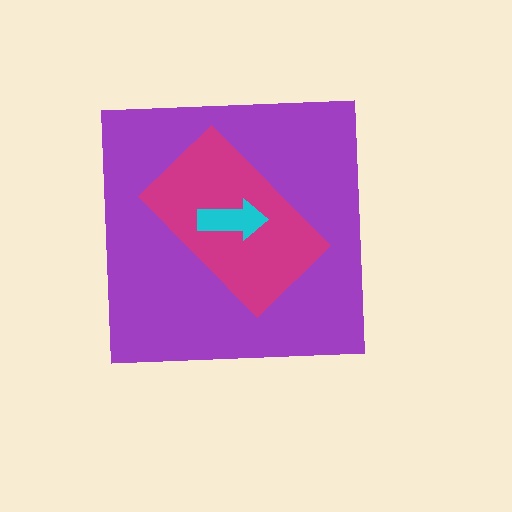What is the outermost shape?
The purple square.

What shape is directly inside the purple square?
The magenta rectangle.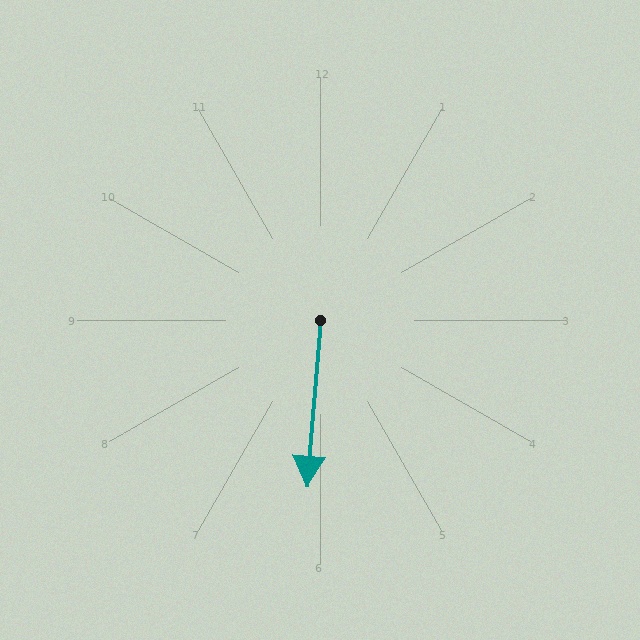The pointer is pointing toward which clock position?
Roughly 6 o'clock.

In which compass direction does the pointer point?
South.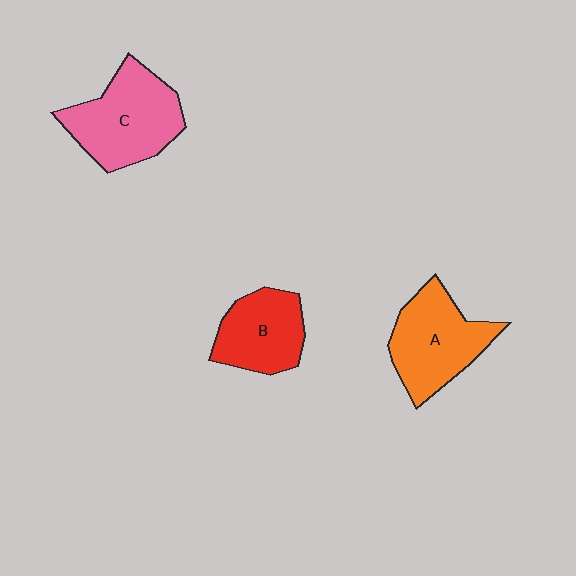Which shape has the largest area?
Shape C (pink).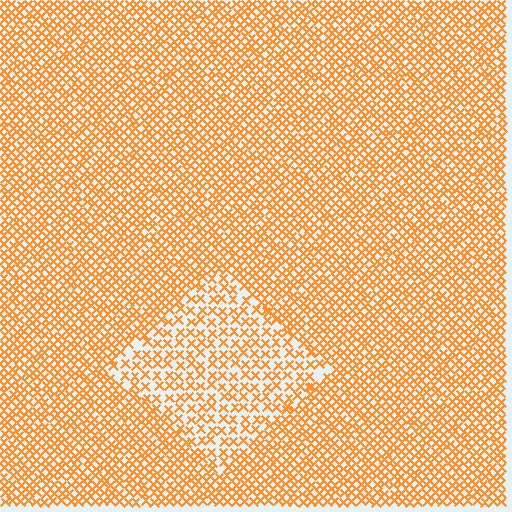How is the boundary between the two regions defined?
The boundary is defined by a change in element density (approximately 1.7x ratio). All elements are the same color, size, and shape.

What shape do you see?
I see a diamond.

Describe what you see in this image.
The image contains small orange elements arranged at two different densities. A diamond-shaped region is visible where the elements are less densely packed than the surrounding area.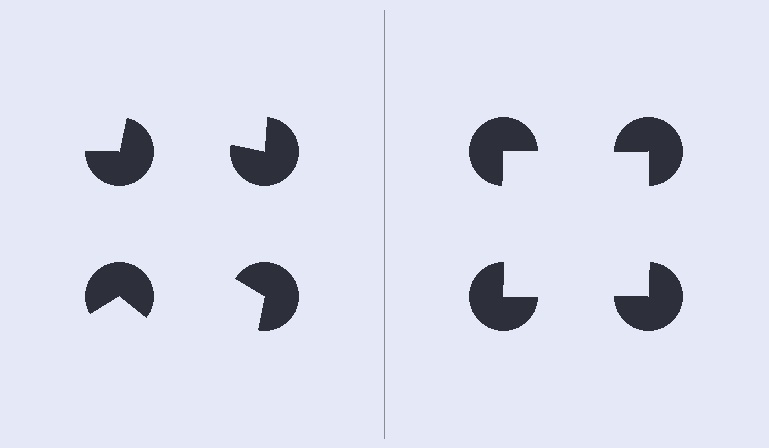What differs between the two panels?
The pac-man discs are positioned identically on both sides; only the wedge orientations differ. On the right they align to a square; on the left they are misaligned.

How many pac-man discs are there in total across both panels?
8 — 4 on each side.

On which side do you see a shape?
An illusory square appears on the right side. On the left side the wedge cuts are rotated, so no coherent shape forms.